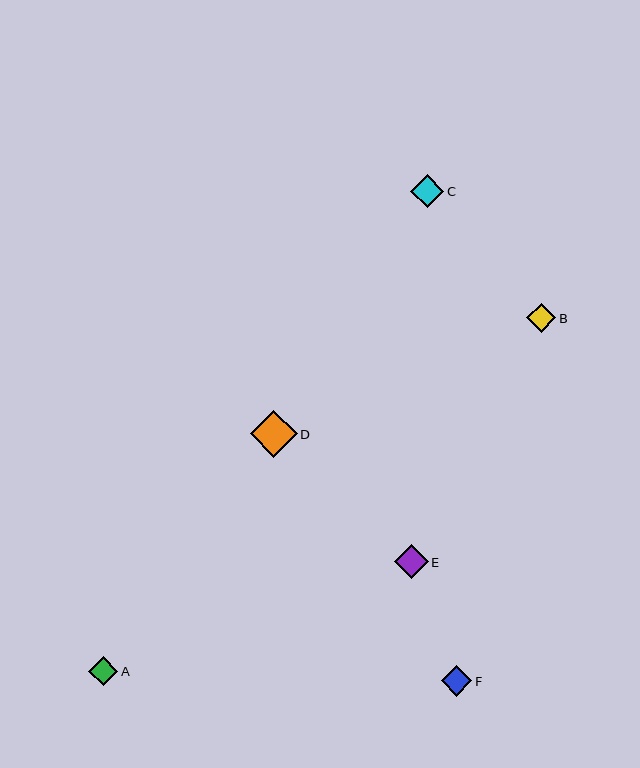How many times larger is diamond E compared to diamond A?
Diamond E is approximately 1.2 times the size of diamond A.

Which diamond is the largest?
Diamond D is the largest with a size of approximately 47 pixels.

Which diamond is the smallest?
Diamond A is the smallest with a size of approximately 29 pixels.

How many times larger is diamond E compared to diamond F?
Diamond E is approximately 1.1 times the size of diamond F.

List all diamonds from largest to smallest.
From largest to smallest: D, E, C, F, B, A.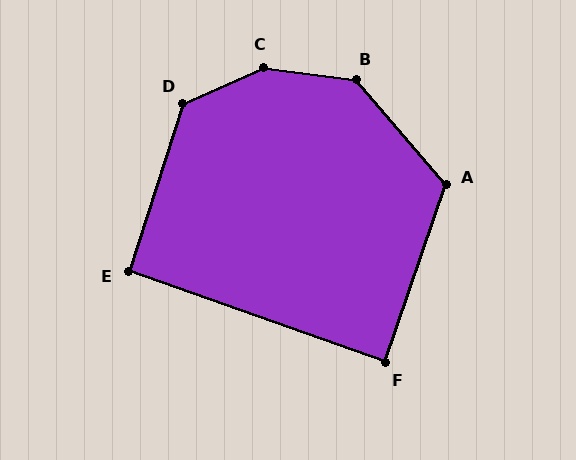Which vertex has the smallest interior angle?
F, at approximately 89 degrees.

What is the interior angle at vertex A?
Approximately 120 degrees (obtuse).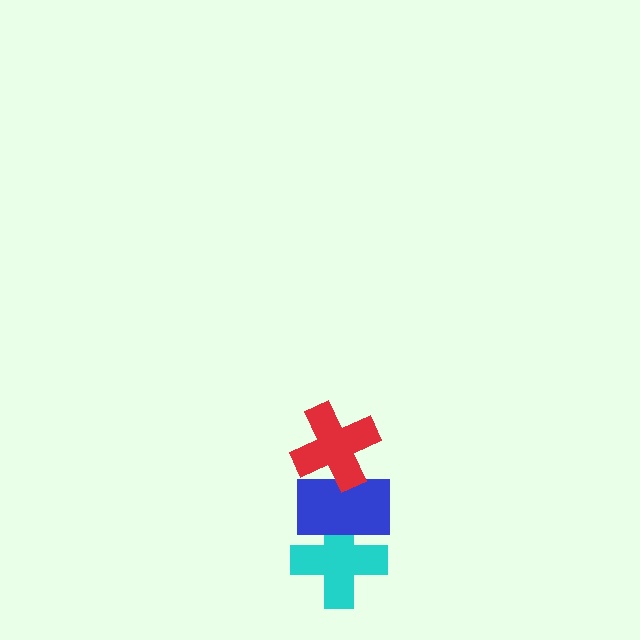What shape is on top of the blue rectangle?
The red cross is on top of the blue rectangle.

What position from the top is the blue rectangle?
The blue rectangle is 2nd from the top.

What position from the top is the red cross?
The red cross is 1st from the top.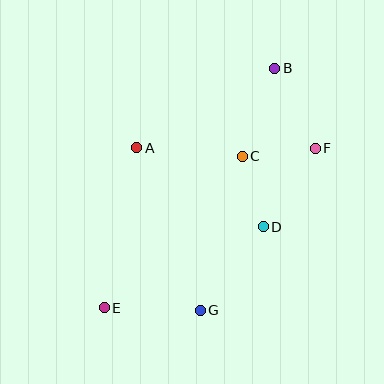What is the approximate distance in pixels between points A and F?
The distance between A and F is approximately 179 pixels.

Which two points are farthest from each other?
Points B and E are farthest from each other.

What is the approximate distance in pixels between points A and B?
The distance between A and B is approximately 159 pixels.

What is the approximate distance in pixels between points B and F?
The distance between B and F is approximately 90 pixels.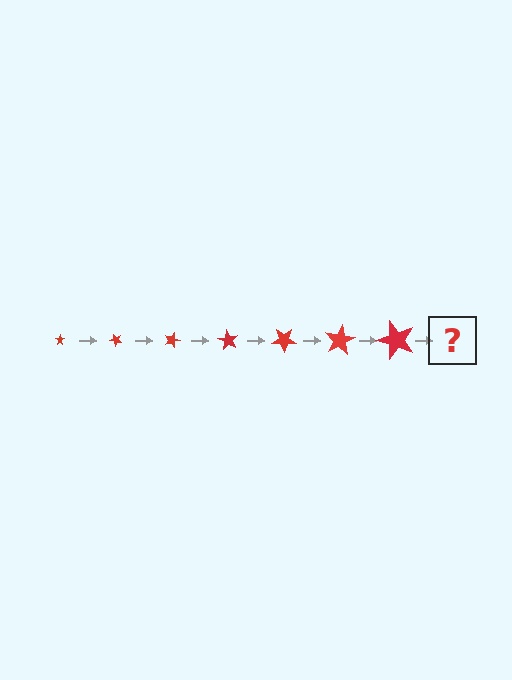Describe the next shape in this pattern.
It should be a star, larger than the previous one and rotated 315 degrees from the start.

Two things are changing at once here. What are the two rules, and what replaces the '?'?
The two rules are that the star grows larger each step and it rotates 45 degrees each step. The '?' should be a star, larger than the previous one and rotated 315 degrees from the start.